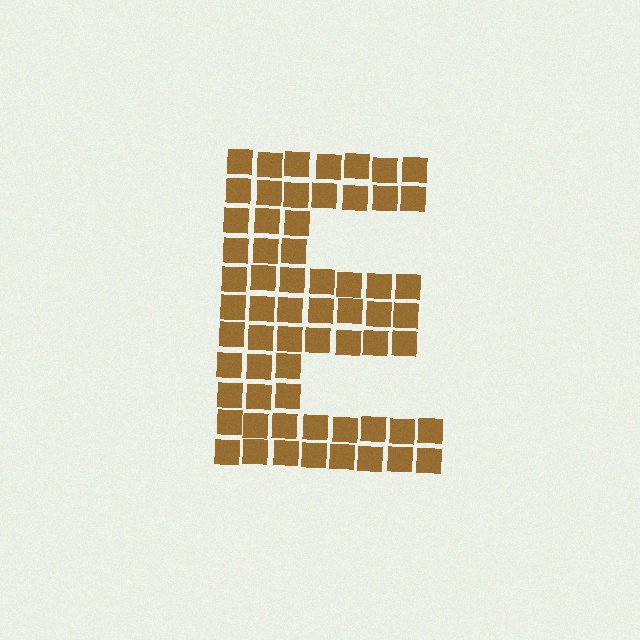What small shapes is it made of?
It is made of small squares.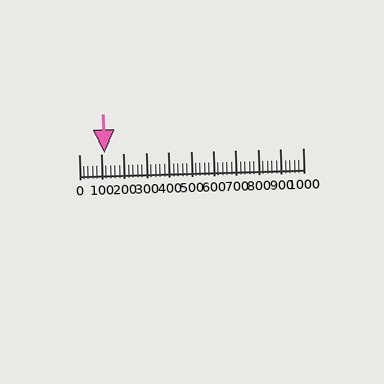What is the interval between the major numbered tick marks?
The major tick marks are spaced 100 units apart.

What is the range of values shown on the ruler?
The ruler shows values from 0 to 1000.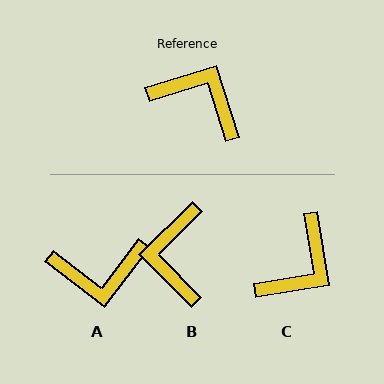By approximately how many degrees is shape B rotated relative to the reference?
Approximately 117 degrees counter-clockwise.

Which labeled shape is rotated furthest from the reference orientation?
A, about 144 degrees away.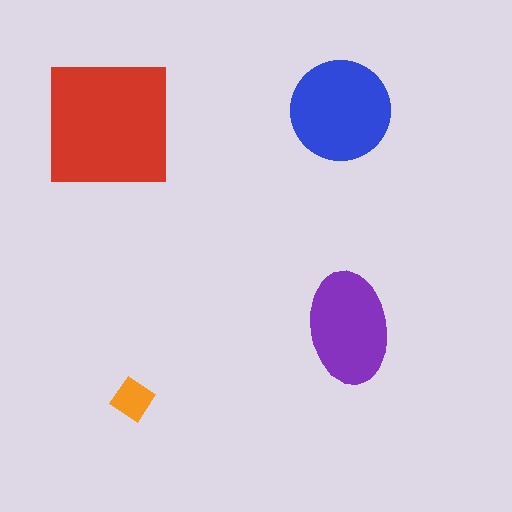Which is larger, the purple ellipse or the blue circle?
The blue circle.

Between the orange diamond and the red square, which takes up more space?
The red square.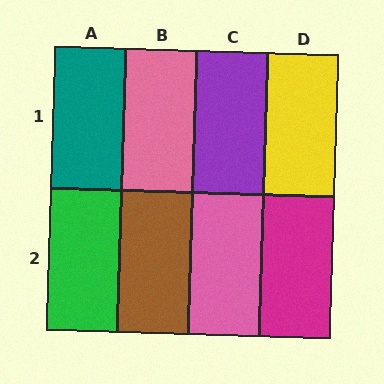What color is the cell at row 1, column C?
Purple.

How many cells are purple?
1 cell is purple.